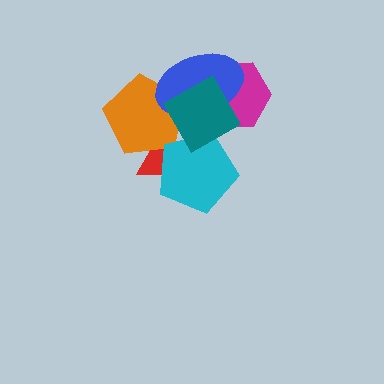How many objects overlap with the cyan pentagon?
3 objects overlap with the cyan pentagon.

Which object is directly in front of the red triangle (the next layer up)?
The orange pentagon is directly in front of the red triangle.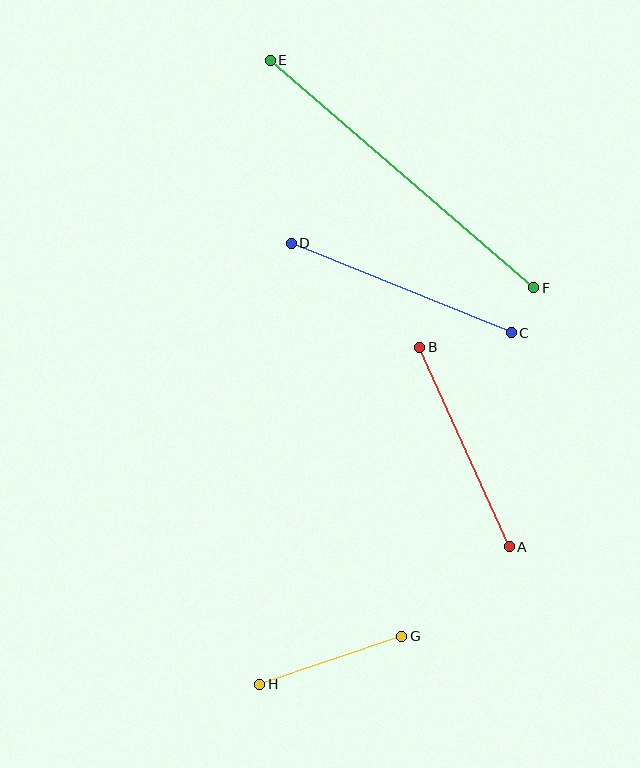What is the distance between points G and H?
The distance is approximately 150 pixels.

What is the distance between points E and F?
The distance is approximately 348 pixels.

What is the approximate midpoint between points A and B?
The midpoint is at approximately (464, 447) pixels.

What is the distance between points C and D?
The distance is approximately 238 pixels.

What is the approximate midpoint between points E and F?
The midpoint is at approximately (402, 174) pixels.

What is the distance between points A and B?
The distance is approximately 219 pixels.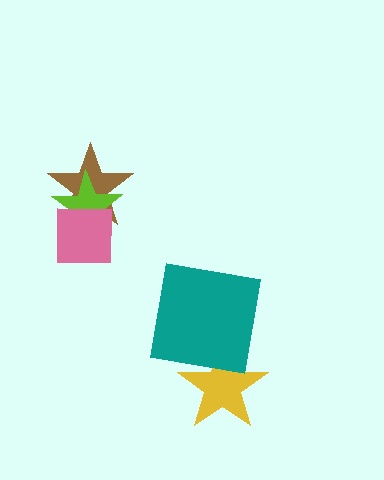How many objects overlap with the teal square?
1 object overlaps with the teal square.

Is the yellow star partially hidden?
Yes, it is partially covered by another shape.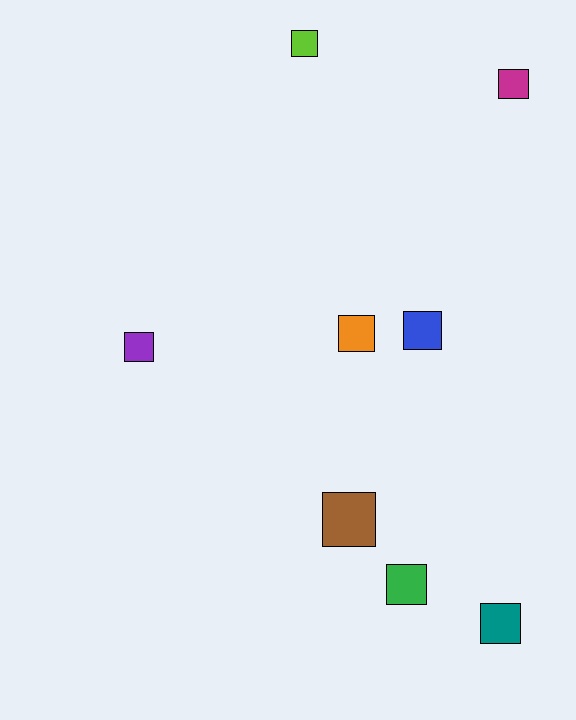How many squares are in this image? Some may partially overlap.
There are 8 squares.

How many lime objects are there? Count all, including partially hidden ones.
There is 1 lime object.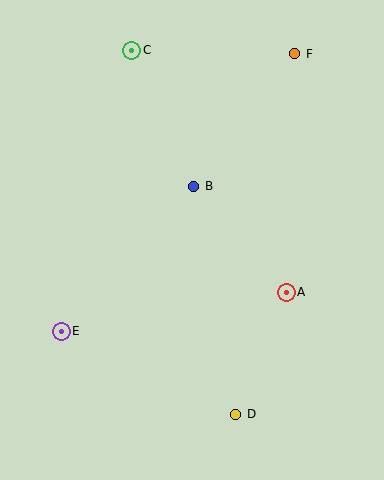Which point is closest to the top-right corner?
Point F is closest to the top-right corner.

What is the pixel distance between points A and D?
The distance between A and D is 132 pixels.